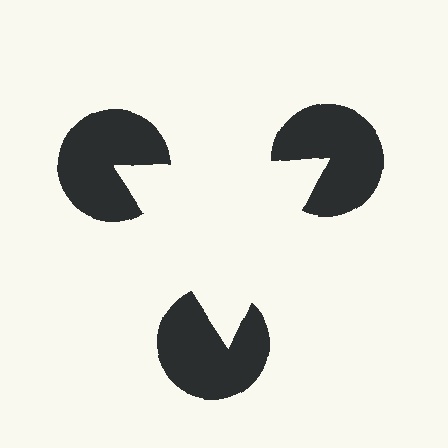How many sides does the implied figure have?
3 sides.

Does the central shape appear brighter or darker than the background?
It typically appears slightly brighter than the background, even though no actual brightness change is drawn.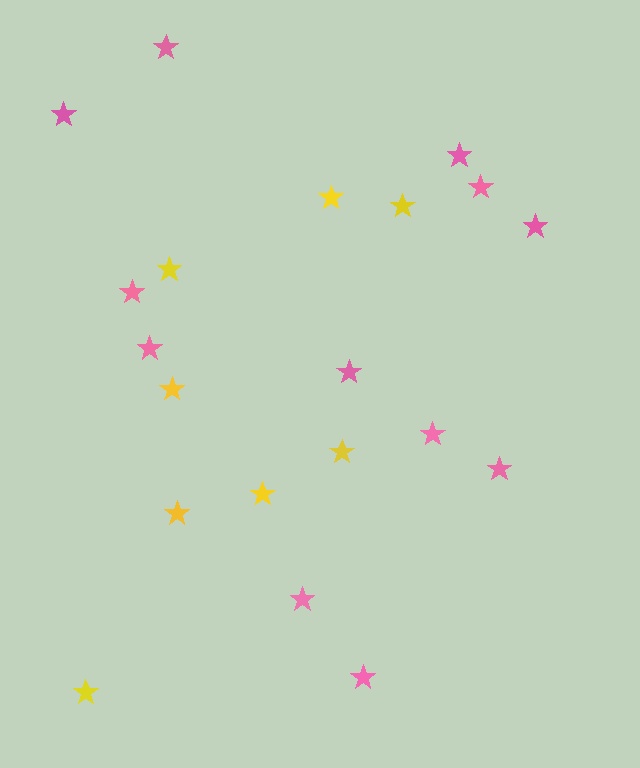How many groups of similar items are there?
There are 2 groups: one group of yellow stars (8) and one group of pink stars (12).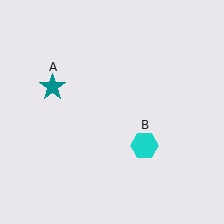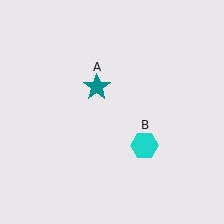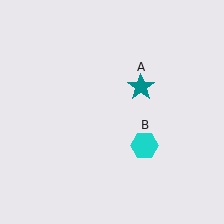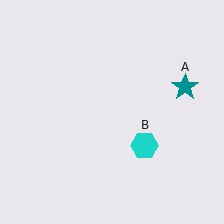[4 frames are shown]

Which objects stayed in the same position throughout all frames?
Cyan hexagon (object B) remained stationary.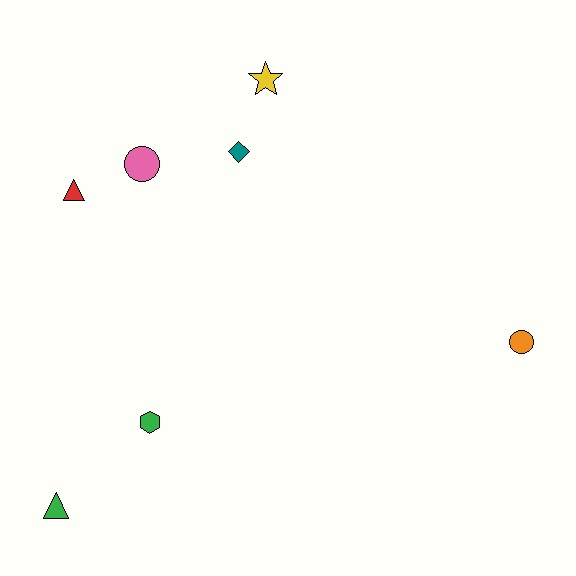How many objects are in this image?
There are 7 objects.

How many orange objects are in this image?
There is 1 orange object.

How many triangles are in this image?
There are 2 triangles.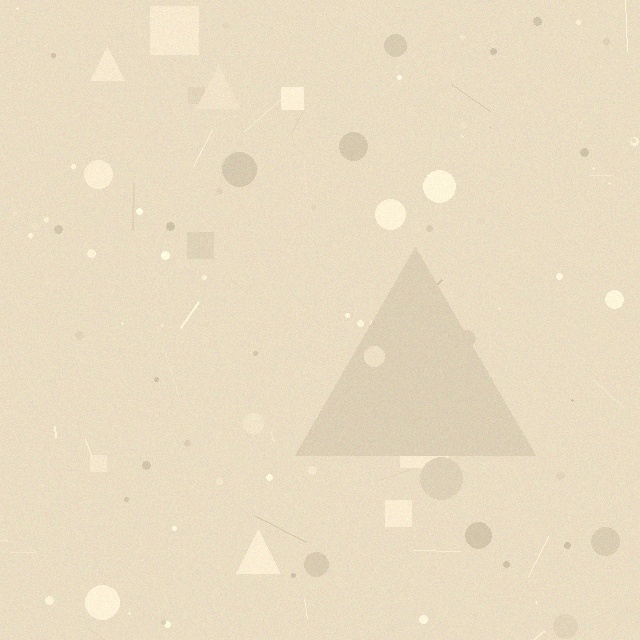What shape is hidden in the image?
A triangle is hidden in the image.